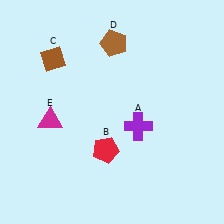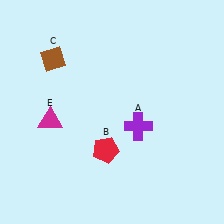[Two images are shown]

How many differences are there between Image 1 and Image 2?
There is 1 difference between the two images.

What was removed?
The brown pentagon (D) was removed in Image 2.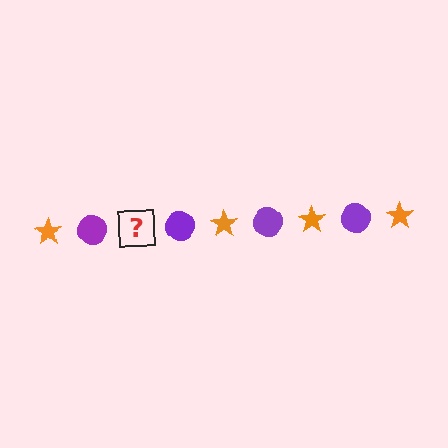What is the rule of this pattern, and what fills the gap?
The rule is that the pattern alternates between orange star and purple circle. The gap should be filled with an orange star.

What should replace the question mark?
The question mark should be replaced with an orange star.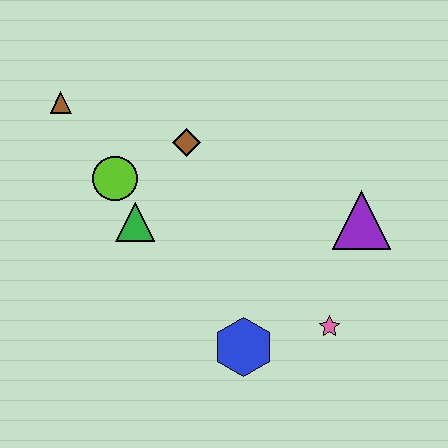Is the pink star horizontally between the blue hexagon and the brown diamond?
No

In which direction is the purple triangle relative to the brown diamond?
The purple triangle is to the right of the brown diamond.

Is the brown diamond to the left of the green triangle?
No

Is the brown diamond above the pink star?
Yes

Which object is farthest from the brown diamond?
The pink star is farthest from the brown diamond.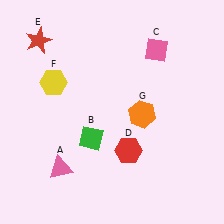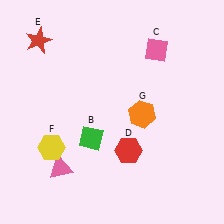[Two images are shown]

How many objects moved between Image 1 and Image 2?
1 object moved between the two images.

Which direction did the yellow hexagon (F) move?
The yellow hexagon (F) moved down.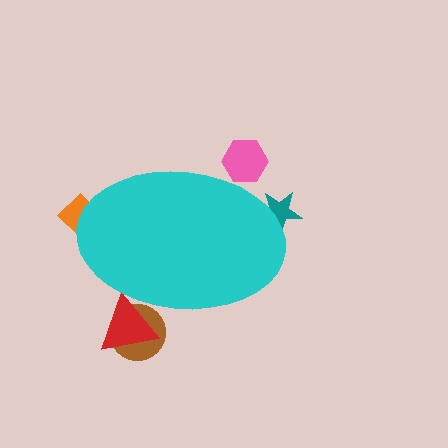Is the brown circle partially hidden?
Yes, the brown circle is partially hidden behind the cyan ellipse.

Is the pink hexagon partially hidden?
Yes, the pink hexagon is partially hidden behind the cyan ellipse.